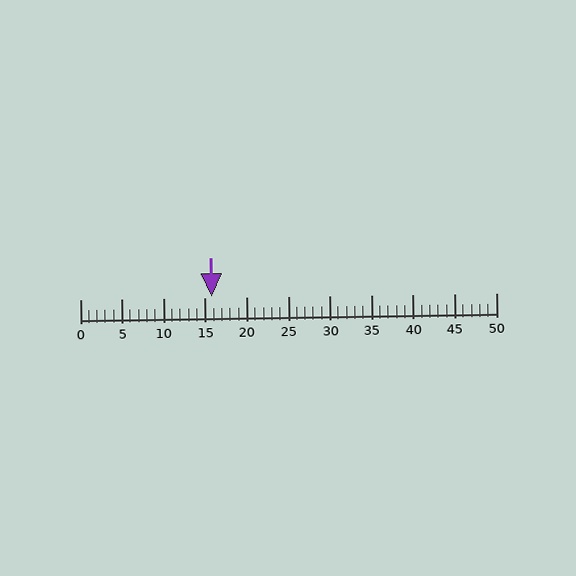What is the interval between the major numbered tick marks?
The major tick marks are spaced 5 units apart.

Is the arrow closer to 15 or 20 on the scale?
The arrow is closer to 15.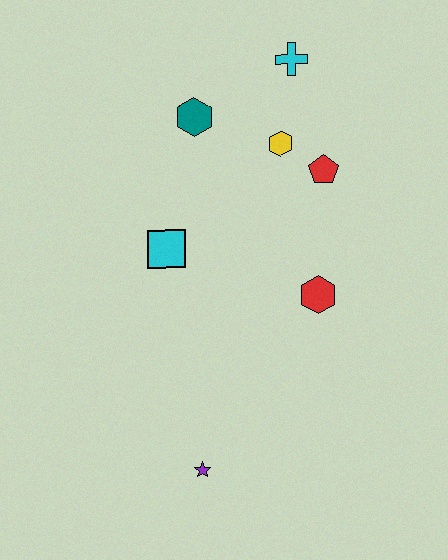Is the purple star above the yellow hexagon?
No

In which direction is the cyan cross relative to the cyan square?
The cyan cross is above the cyan square.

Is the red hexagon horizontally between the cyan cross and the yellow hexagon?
No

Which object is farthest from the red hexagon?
The cyan cross is farthest from the red hexagon.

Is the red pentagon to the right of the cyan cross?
Yes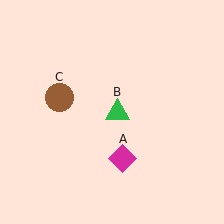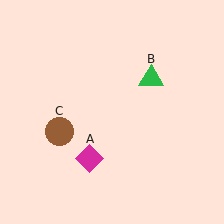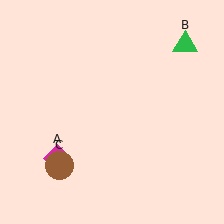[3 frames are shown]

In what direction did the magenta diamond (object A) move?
The magenta diamond (object A) moved left.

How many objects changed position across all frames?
3 objects changed position: magenta diamond (object A), green triangle (object B), brown circle (object C).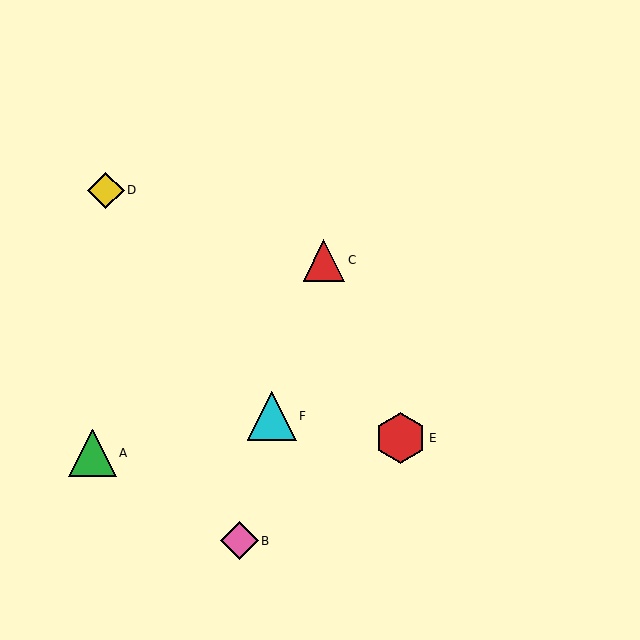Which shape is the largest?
The red hexagon (labeled E) is the largest.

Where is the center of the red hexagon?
The center of the red hexagon is at (400, 438).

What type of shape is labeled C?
Shape C is a red triangle.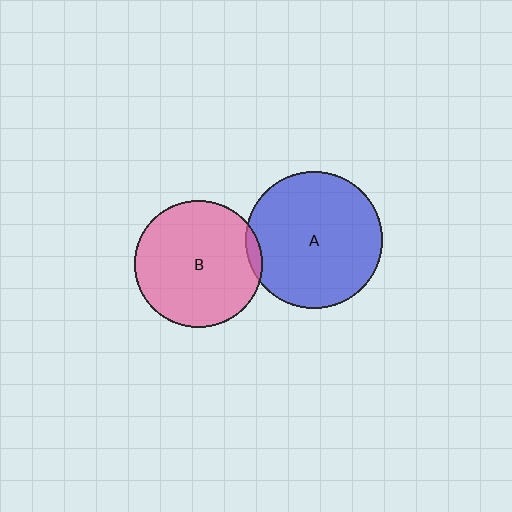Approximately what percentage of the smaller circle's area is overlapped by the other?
Approximately 5%.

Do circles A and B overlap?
Yes.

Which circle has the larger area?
Circle A (blue).